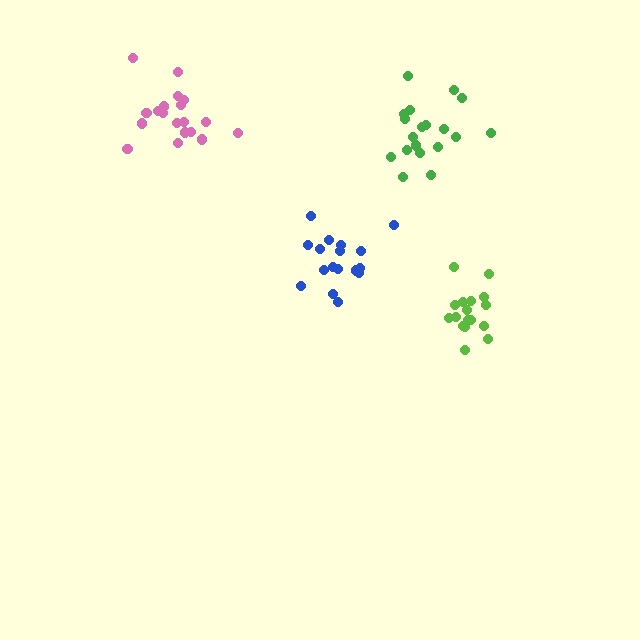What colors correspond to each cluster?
The clusters are colored: blue, pink, lime, green.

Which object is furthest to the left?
The pink cluster is leftmost.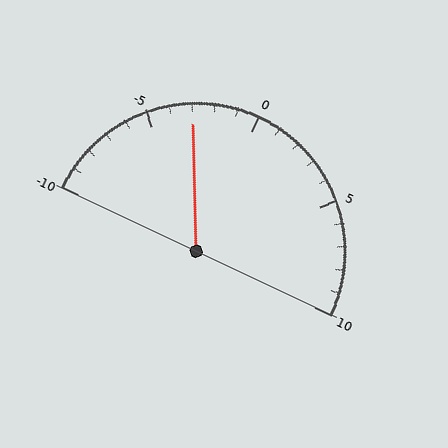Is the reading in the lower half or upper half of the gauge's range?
The reading is in the lower half of the range (-10 to 10).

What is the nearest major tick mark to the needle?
The nearest major tick mark is -5.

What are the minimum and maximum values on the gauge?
The gauge ranges from -10 to 10.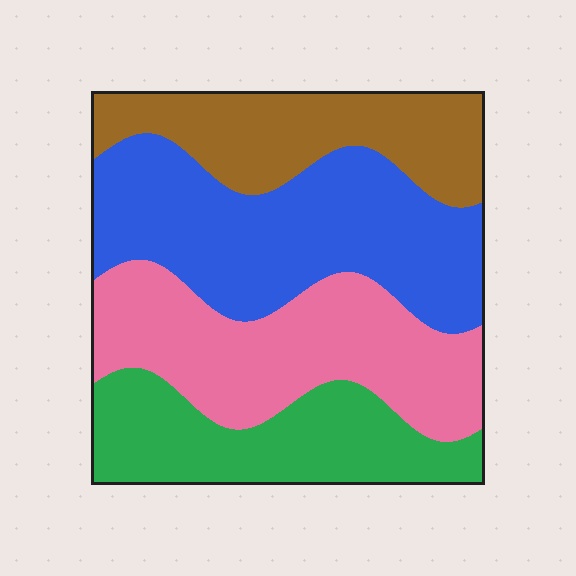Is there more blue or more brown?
Blue.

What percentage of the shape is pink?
Pink covers 28% of the shape.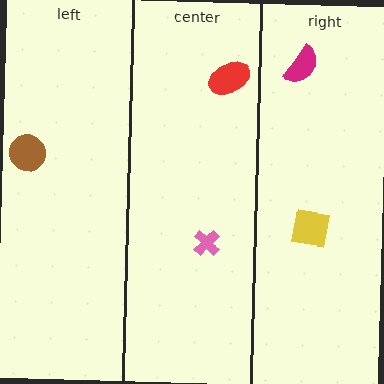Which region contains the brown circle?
The left region.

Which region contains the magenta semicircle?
The right region.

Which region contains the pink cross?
The center region.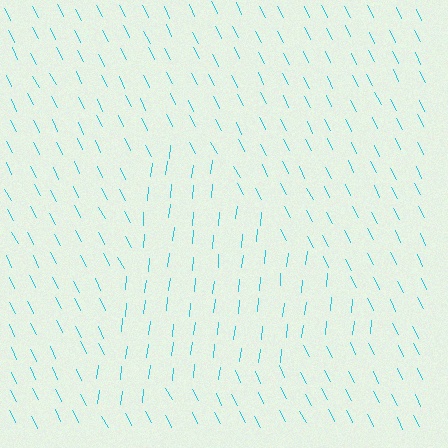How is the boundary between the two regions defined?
The boundary is defined purely by a change in line orientation (approximately 33 degrees difference). All lines are the same color and thickness.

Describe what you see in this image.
The image is filled with small cyan line segments. A triangle region in the image has lines oriented differently from the surrounding lines, creating a visible texture boundary.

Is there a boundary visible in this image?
Yes, there is a texture boundary formed by a change in line orientation.